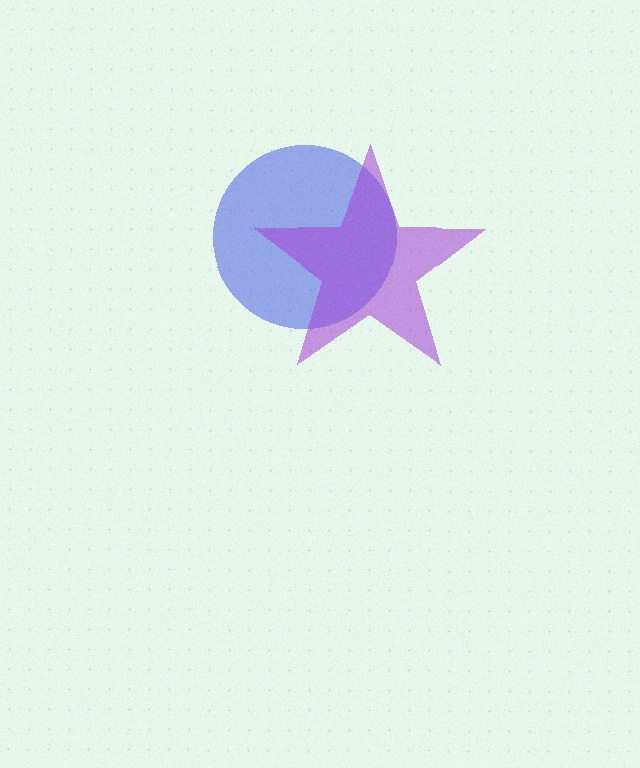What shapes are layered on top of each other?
The layered shapes are: a blue circle, a purple star.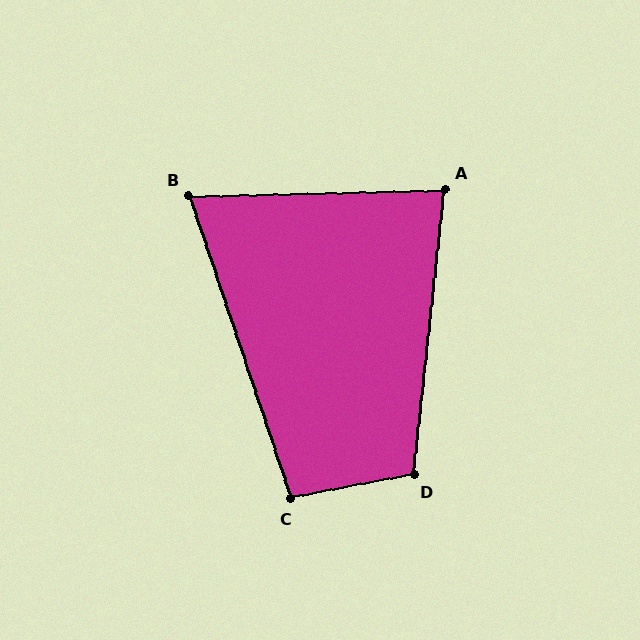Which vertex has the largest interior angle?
D, at approximately 107 degrees.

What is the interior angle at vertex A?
Approximately 82 degrees (acute).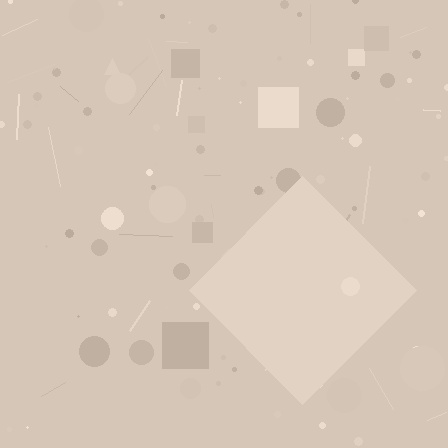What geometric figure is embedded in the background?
A diamond is embedded in the background.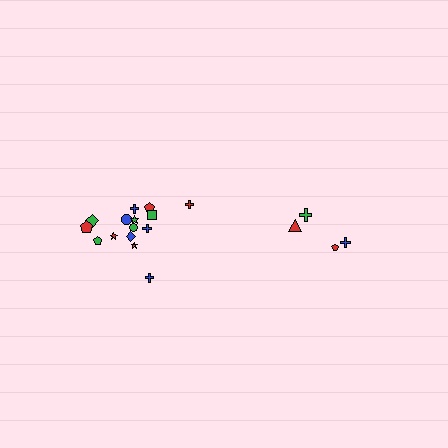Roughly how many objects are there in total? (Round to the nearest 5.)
Roughly 20 objects in total.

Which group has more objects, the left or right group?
The left group.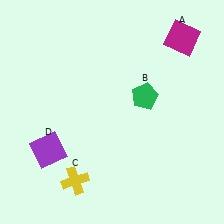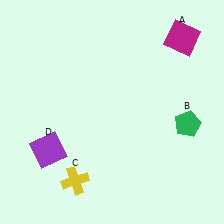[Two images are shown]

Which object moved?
The green pentagon (B) moved right.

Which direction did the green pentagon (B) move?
The green pentagon (B) moved right.